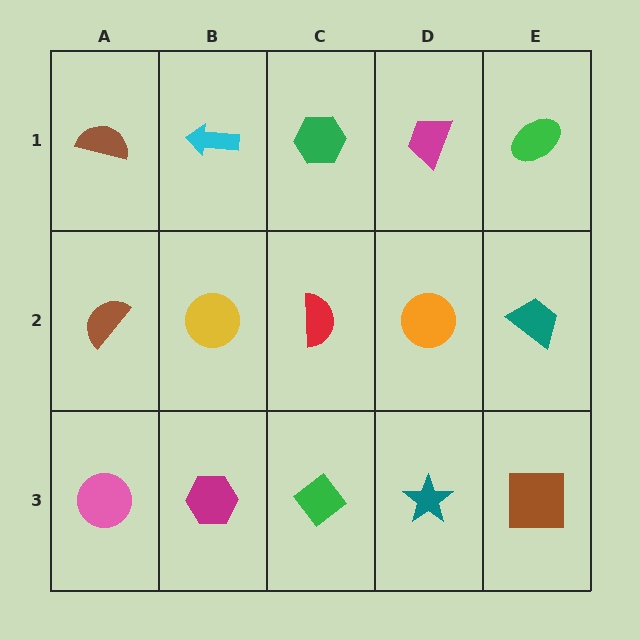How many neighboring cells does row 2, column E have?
3.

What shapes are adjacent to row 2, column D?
A magenta trapezoid (row 1, column D), a teal star (row 3, column D), a red semicircle (row 2, column C), a teal trapezoid (row 2, column E).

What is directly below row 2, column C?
A green diamond.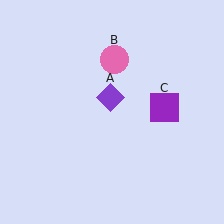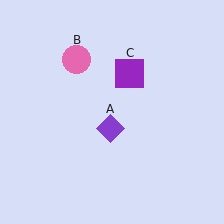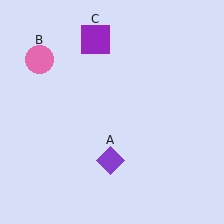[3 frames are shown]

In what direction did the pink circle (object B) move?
The pink circle (object B) moved left.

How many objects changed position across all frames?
3 objects changed position: purple diamond (object A), pink circle (object B), purple square (object C).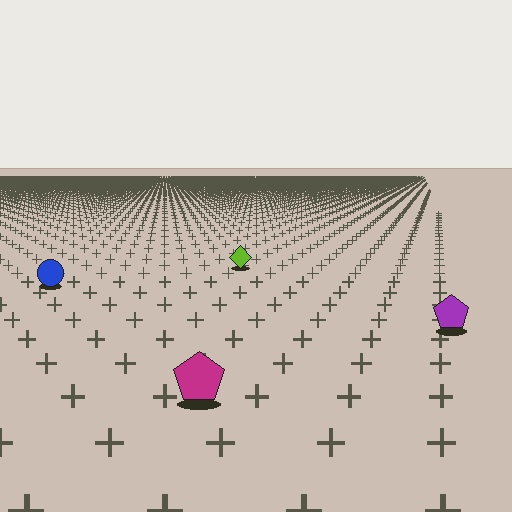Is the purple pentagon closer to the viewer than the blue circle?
Yes. The purple pentagon is closer — you can tell from the texture gradient: the ground texture is coarser near it.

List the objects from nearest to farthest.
From nearest to farthest: the magenta pentagon, the purple pentagon, the blue circle, the lime diamond.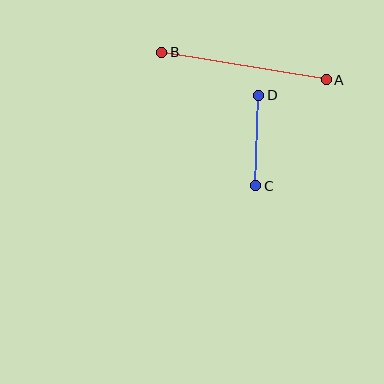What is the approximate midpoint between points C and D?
The midpoint is at approximately (257, 140) pixels.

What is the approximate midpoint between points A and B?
The midpoint is at approximately (244, 66) pixels.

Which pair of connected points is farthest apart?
Points A and B are farthest apart.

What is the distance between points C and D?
The distance is approximately 91 pixels.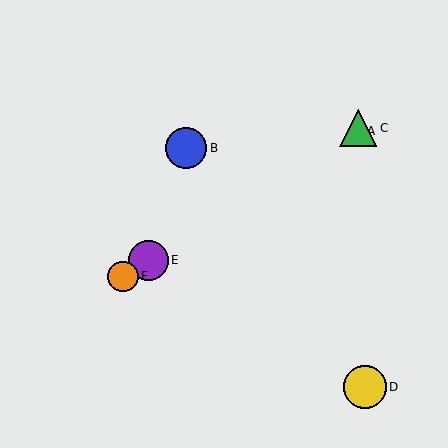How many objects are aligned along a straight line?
4 objects (A, C, E, F) are aligned along a straight line.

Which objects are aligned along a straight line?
Objects A, C, E, F are aligned along a straight line.